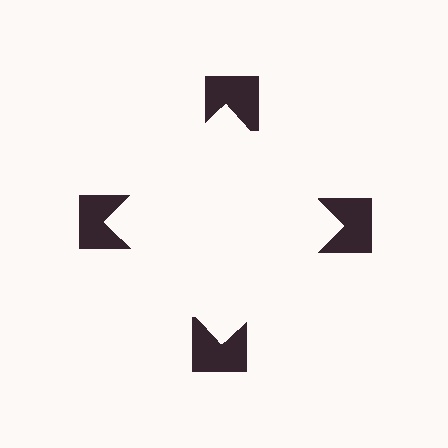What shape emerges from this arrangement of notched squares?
An illusory square — its edges are inferred from the aligned wedge cuts in the notched squares, not physically drawn.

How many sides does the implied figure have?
4 sides.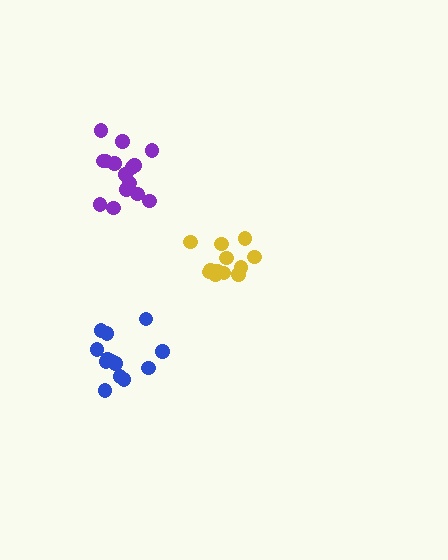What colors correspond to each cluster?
The clusters are colored: purple, yellow, blue.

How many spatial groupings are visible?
There are 3 spatial groupings.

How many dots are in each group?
Group 1: 15 dots, Group 2: 12 dots, Group 3: 14 dots (41 total).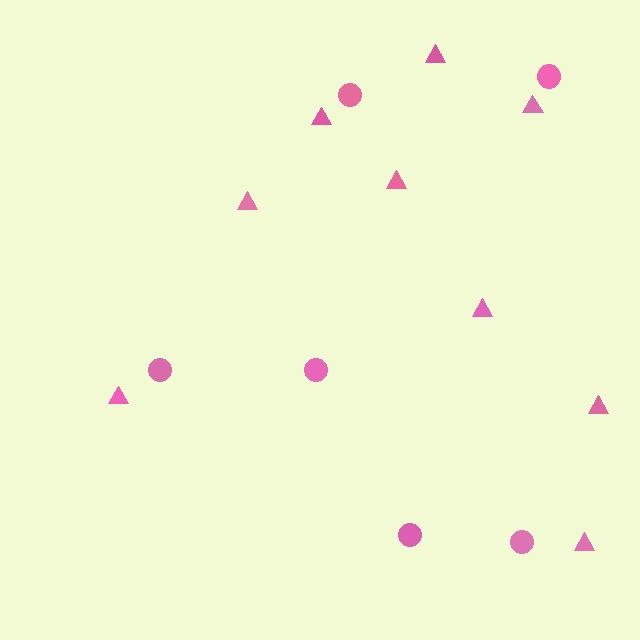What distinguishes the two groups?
There are 2 groups: one group of circles (6) and one group of triangles (9).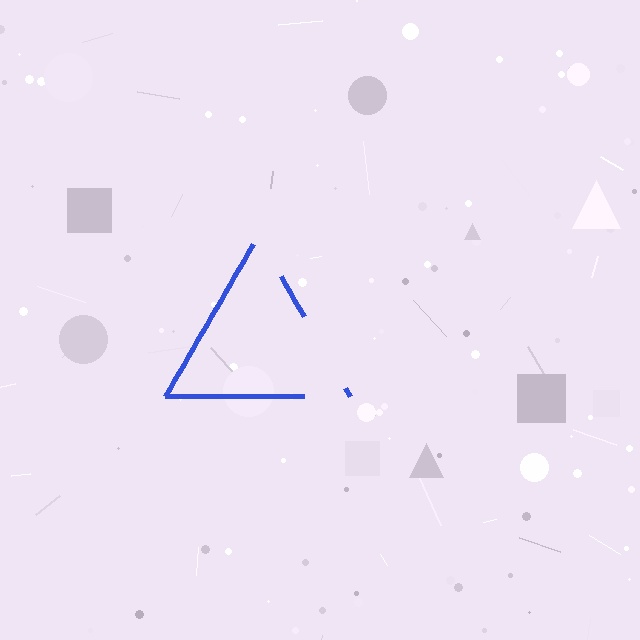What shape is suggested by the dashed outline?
The dashed outline suggests a triangle.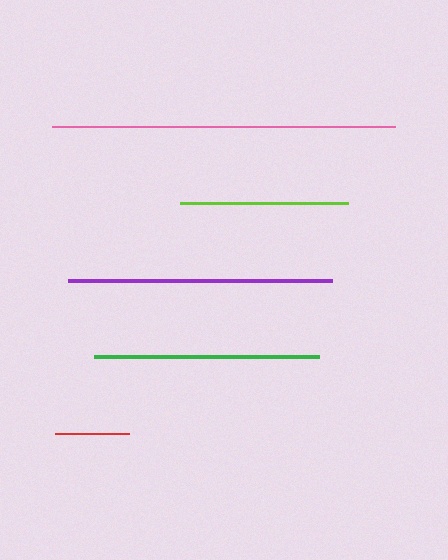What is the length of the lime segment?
The lime segment is approximately 168 pixels long.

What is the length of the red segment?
The red segment is approximately 74 pixels long.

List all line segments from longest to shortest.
From longest to shortest: pink, purple, green, lime, red.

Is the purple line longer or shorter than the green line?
The purple line is longer than the green line.